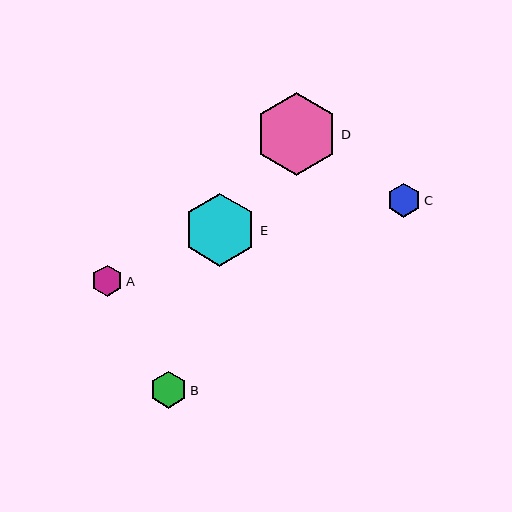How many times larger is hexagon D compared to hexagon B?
Hexagon D is approximately 2.2 times the size of hexagon B.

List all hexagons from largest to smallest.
From largest to smallest: D, E, B, C, A.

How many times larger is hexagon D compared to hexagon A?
Hexagon D is approximately 2.7 times the size of hexagon A.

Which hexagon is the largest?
Hexagon D is the largest with a size of approximately 83 pixels.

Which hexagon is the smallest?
Hexagon A is the smallest with a size of approximately 31 pixels.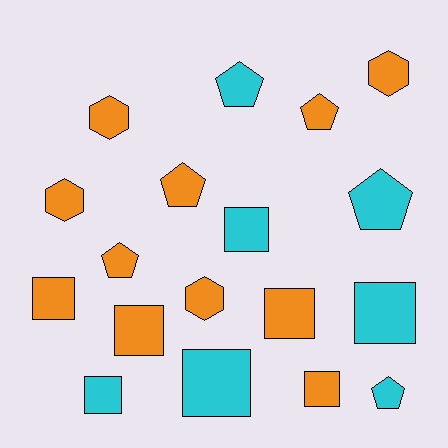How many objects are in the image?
There are 18 objects.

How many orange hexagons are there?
There are 4 orange hexagons.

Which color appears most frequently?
Orange, with 11 objects.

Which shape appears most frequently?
Square, with 8 objects.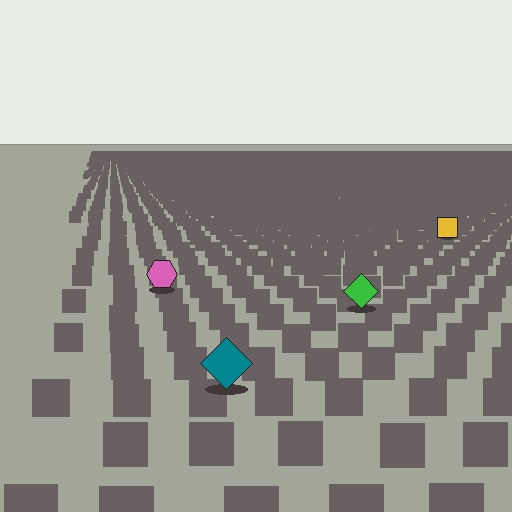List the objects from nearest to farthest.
From nearest to farthest: the teal diamond, the green diamond, the pink hexagon, the yellow square.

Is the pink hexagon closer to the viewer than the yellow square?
Yes. The pink hexagon is closer — you can tell from the texture gradient: the ground texture is coarser near it.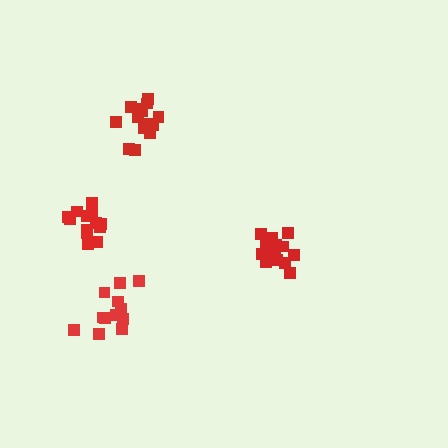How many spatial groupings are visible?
There are 4 spatial groupings.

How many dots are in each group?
Group 1: 15 dots, Group 2: 15 dots, Group 3: 13 dots, Group 4: 15 dots (58 total).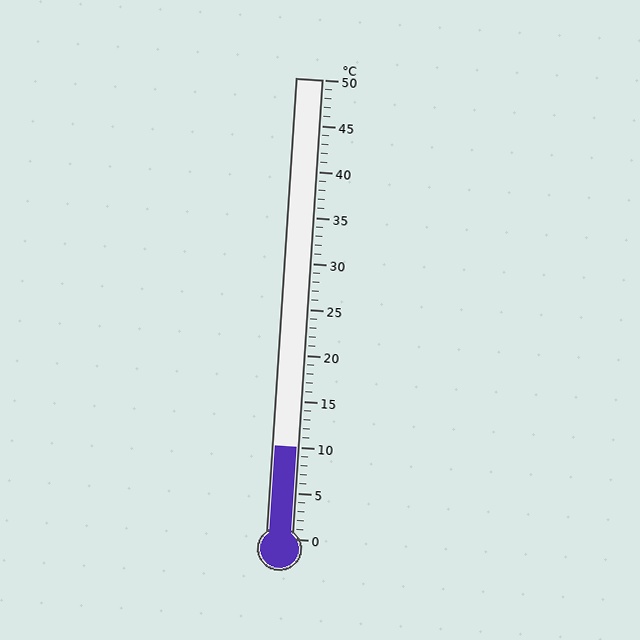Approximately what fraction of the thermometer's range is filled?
The thermometer is filled to approximately 20% of its range.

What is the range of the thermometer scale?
The thermometer scale ranges from 0°C to 50°C.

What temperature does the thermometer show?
The thermometer shows approximately 10°C.